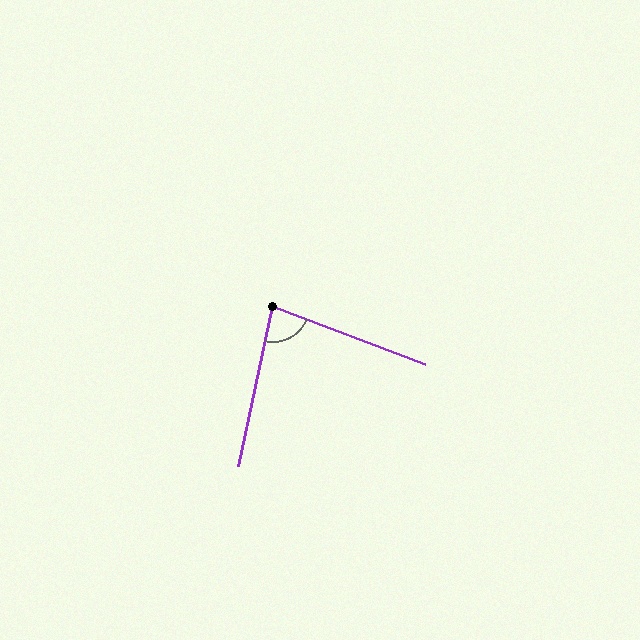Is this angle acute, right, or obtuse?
It is acute.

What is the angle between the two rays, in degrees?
Approximately 81 degrees.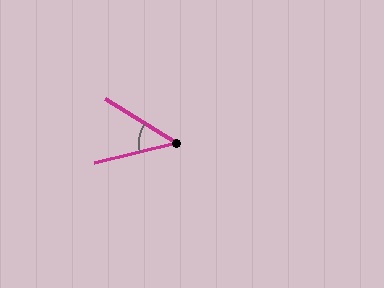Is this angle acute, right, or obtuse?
It is acute.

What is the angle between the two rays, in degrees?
Approximately 45 degrees.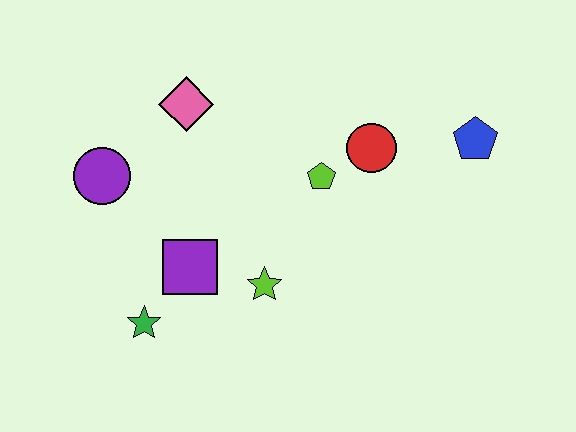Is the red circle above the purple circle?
Yes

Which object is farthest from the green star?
The blue pentagon is farthest from the green star.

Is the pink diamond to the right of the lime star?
No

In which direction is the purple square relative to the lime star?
The purple square is to the left of the lime star.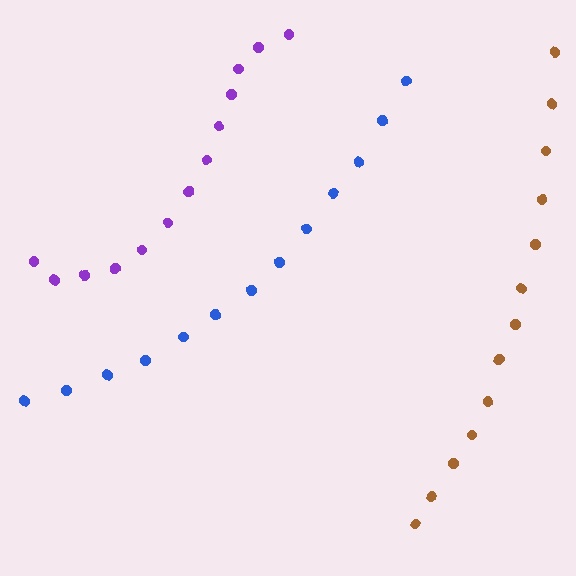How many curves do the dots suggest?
There are 3 distinct paths.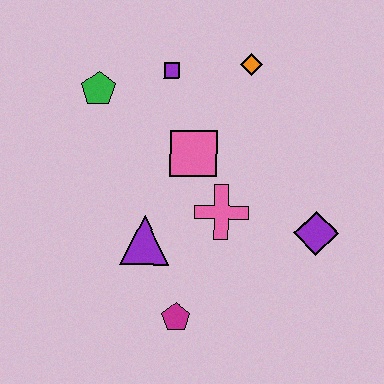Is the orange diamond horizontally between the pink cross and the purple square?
No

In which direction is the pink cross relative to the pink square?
The pink cross is below the pink square.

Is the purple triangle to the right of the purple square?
No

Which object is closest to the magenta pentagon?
The purple triangle is closest to the magenta pentagon.